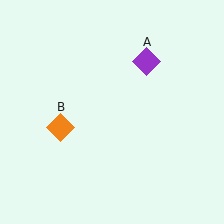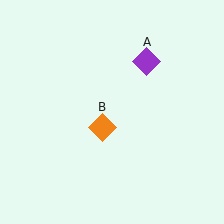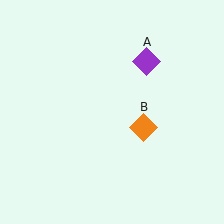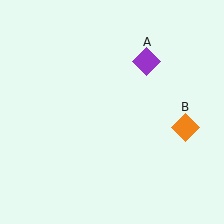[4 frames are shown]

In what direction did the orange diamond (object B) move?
The orange diamond (object B) moved right.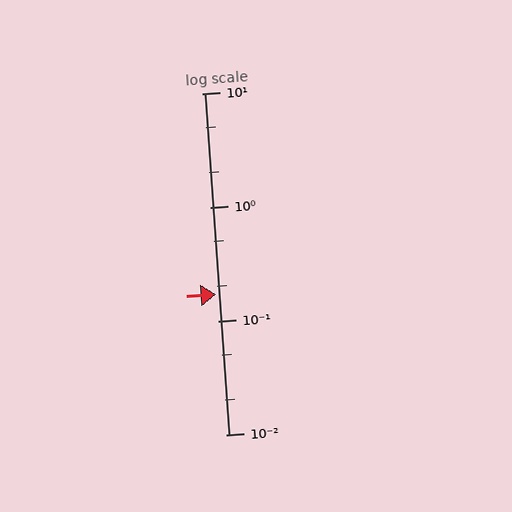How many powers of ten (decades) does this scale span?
The scale spans 3 decades, from 0.01 to 10.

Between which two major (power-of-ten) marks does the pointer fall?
The pointer is between 0.1 and 1.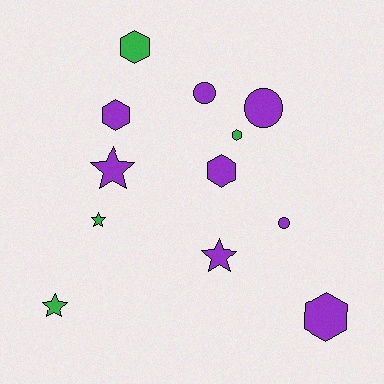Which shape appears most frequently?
Hexagon, with 5 objects.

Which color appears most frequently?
Purple, with 8 objects.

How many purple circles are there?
There are 3 purple circles.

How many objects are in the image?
There are 12 objects.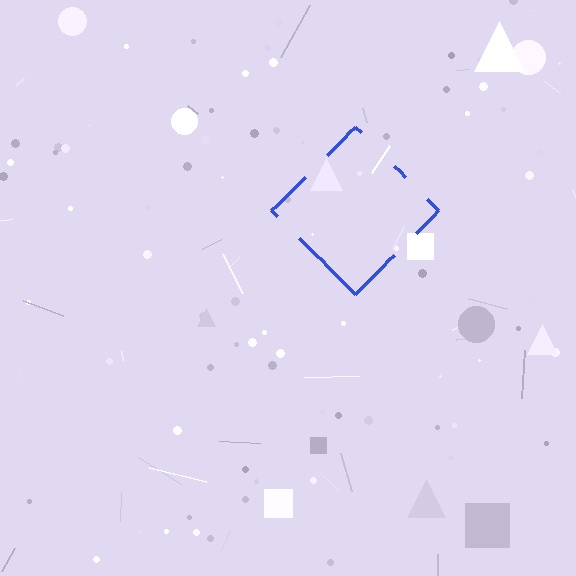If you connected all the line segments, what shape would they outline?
They would outline a diamond.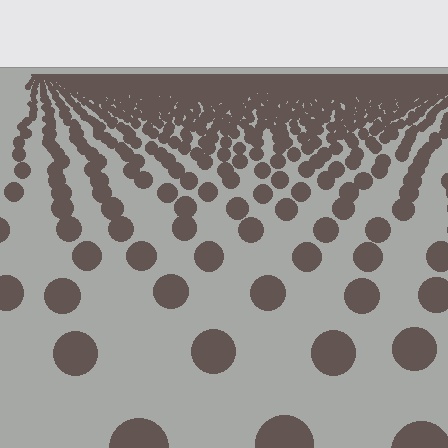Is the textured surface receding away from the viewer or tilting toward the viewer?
The surface is receding away from the viewer. Texture elements get smaller and denser toward the top.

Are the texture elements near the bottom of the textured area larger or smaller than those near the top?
Larger. Near the bottom, elements are closer to the viewer and appear at a bigger on-screen size.